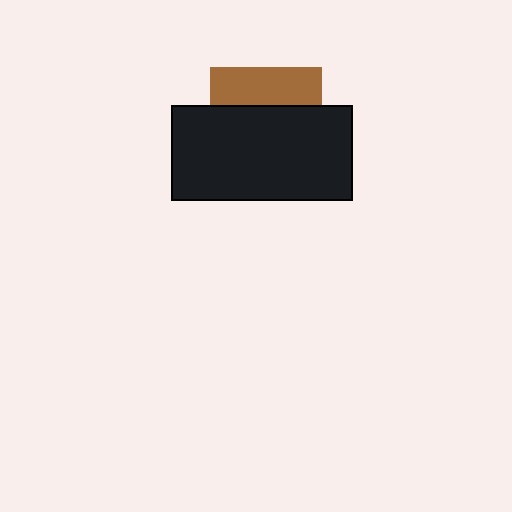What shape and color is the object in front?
The object in front is a black rectangle.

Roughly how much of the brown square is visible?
A small part of it is visible (roughly 34%).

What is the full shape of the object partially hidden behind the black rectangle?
The partially hidden object is a brown square.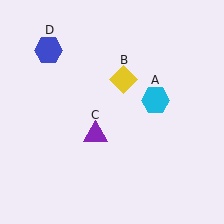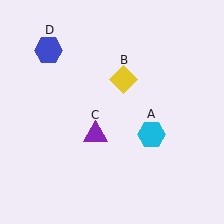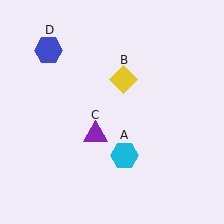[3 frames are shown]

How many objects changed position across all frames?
1 object changed position: cyan hexagon (object A).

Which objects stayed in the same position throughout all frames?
Yellow diamond (object B) and purple triangle (object C) and blue hexagon (object D) remained stationary.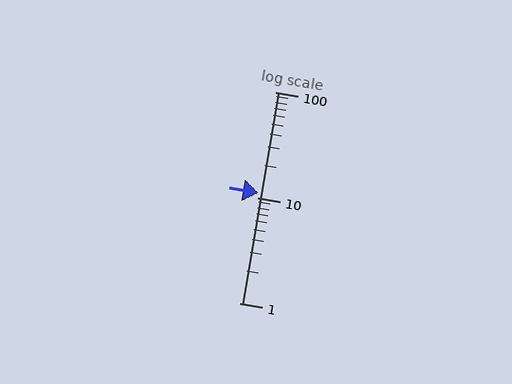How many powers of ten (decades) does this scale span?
The scale spans 2 decades, from 1 to 100.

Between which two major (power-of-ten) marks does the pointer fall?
The pointer is between 10 and 100.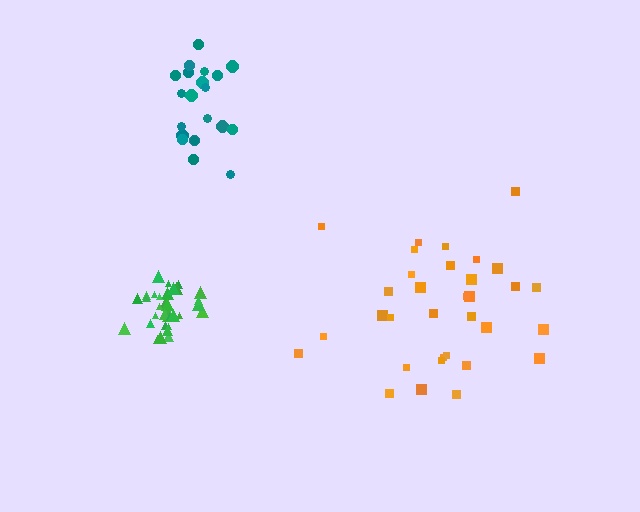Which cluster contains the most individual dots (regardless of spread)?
Green (33).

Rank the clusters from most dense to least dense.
green, teal, orange.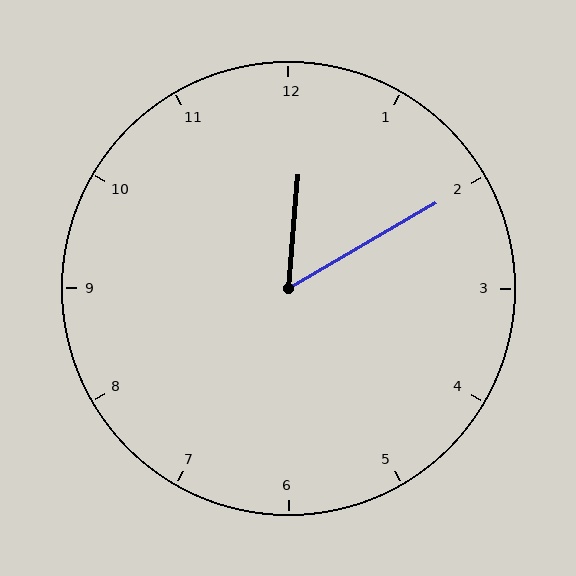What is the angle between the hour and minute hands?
Approximately 55 degrees.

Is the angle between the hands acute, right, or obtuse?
It is acute.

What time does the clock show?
12:10.